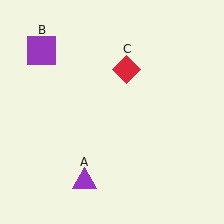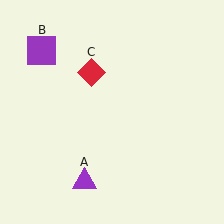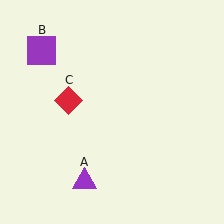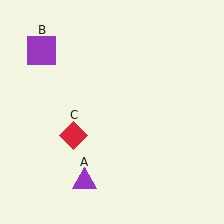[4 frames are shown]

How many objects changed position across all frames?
1 object changed position: red diamond (object C).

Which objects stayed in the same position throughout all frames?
Purple triangle (object A) and purple square (object B) remained stationary.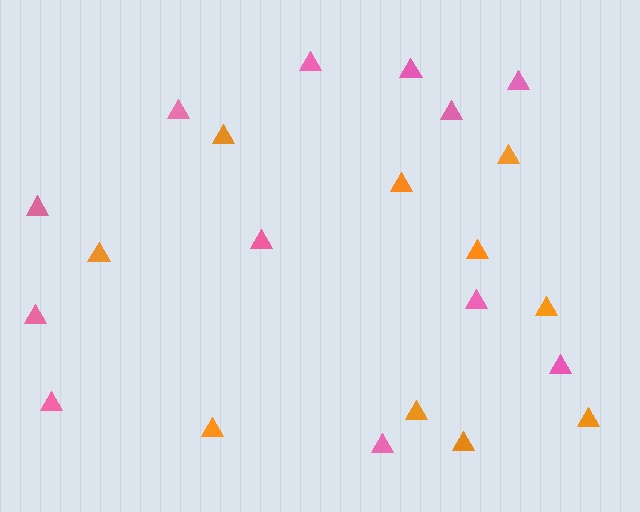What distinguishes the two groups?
There are 2 groups: one group of pink triangles (12) and one group of orange triangles (10).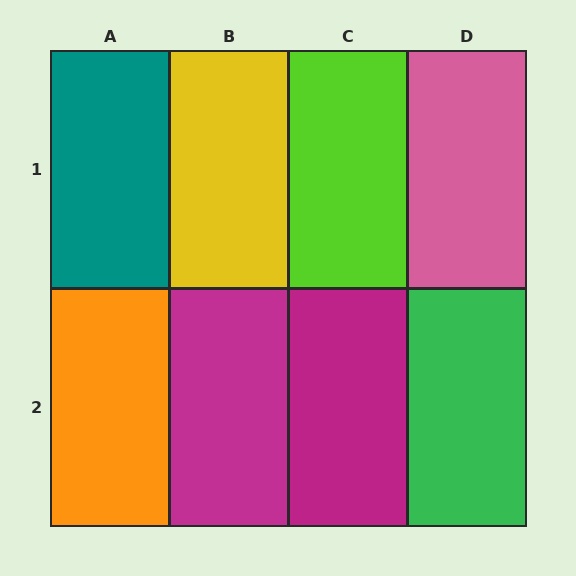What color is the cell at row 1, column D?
Pink.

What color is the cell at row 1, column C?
Lime.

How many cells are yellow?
1 cell is yellow.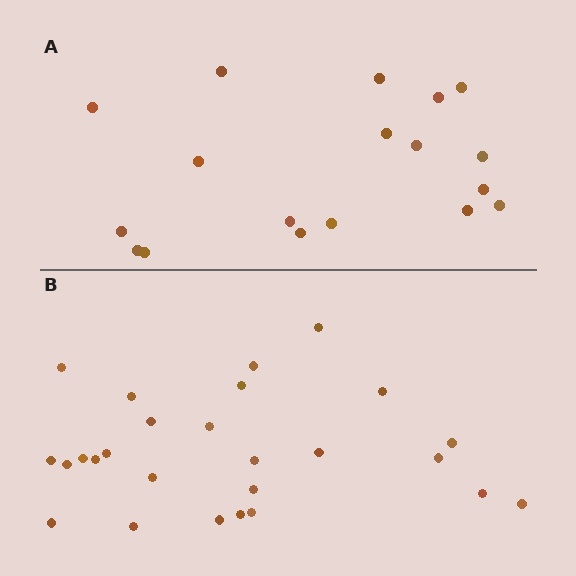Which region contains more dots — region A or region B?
Region B (the bottom region) has more dots.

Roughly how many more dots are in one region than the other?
Region B has roughly 8 or so more dots than region A.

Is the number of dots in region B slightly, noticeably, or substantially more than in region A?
Region B has noticeably more, but not dramatically so. The ratio is roughly 1.4 to 1.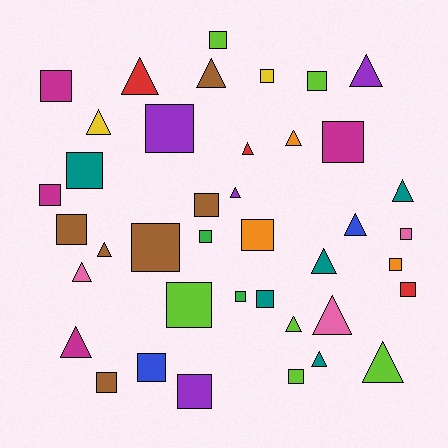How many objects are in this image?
There are 40 objects.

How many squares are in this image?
There are 23 squares.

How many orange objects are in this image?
There are 3 orange objects.